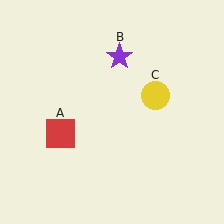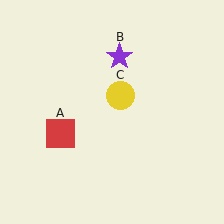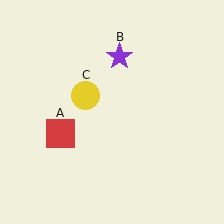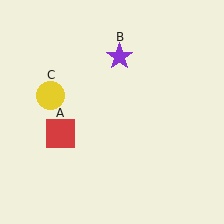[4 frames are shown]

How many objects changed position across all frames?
1 object changed position: yellow circle (object C).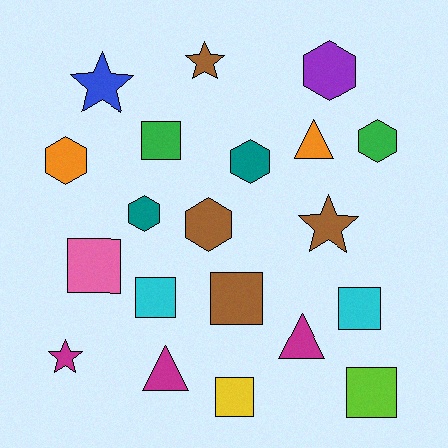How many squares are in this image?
There are 7 squares.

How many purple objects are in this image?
There is 1 purple object.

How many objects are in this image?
There are 20 objects.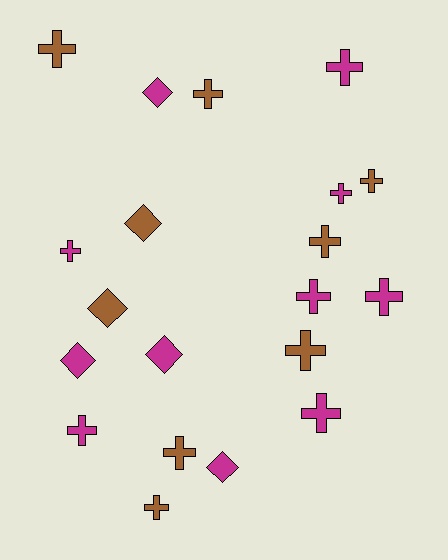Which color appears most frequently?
Magenta, with 11 objects.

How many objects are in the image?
There are 20 objects.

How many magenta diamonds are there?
There are 4 magenta diamonds.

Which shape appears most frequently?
Cross, with 14 objects.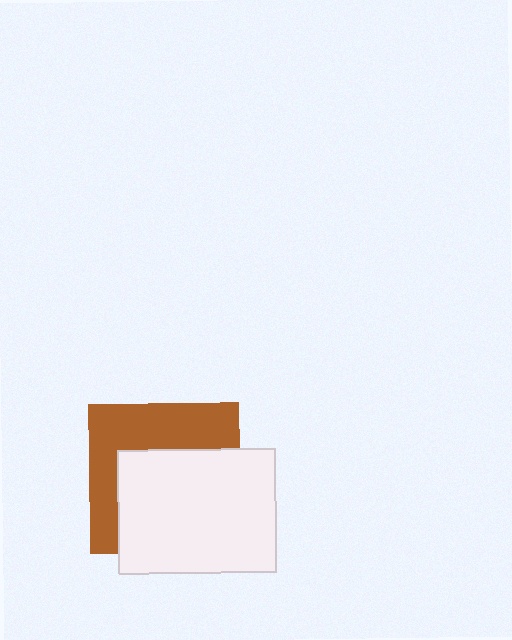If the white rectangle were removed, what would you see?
You would see the complete brown square.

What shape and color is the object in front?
The object in front is a white rectangle.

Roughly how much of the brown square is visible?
A small part of it is visible (roughly 44%).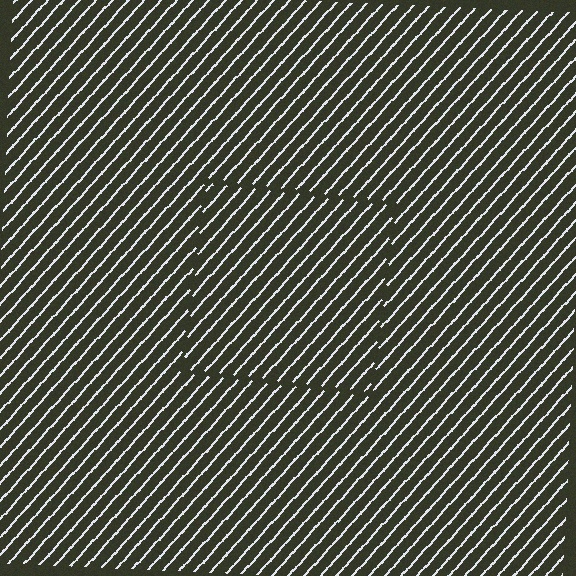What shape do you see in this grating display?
An illusory square. The interior of the shape contains the same grating, shifted by half a period — the contour is defined by the phase discontinuity where line-ends from the inner and outer gratings abut.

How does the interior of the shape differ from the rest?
The interior of the shape contains the same grating, shifted by half a period — the contour is defined by the phase discontinuity where line-ends from the inner and outer gratings abut.